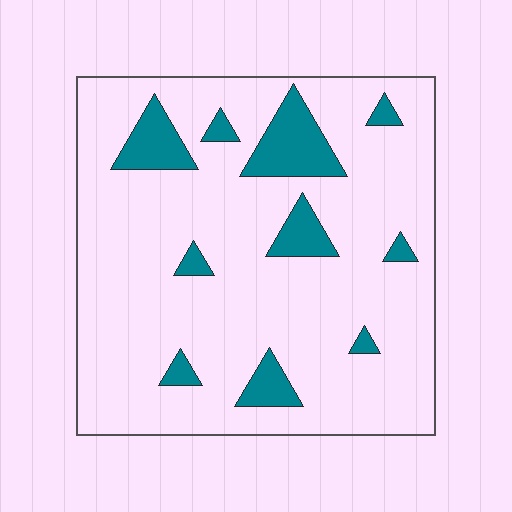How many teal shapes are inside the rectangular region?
10.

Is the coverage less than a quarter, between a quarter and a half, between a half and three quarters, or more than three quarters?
Less than a quarter.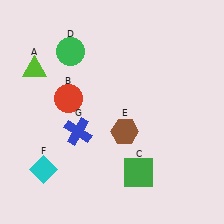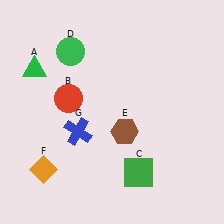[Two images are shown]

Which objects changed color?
A changed from lime to green. F changed from cyan to orange.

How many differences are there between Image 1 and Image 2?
There are 2 differences between the two images.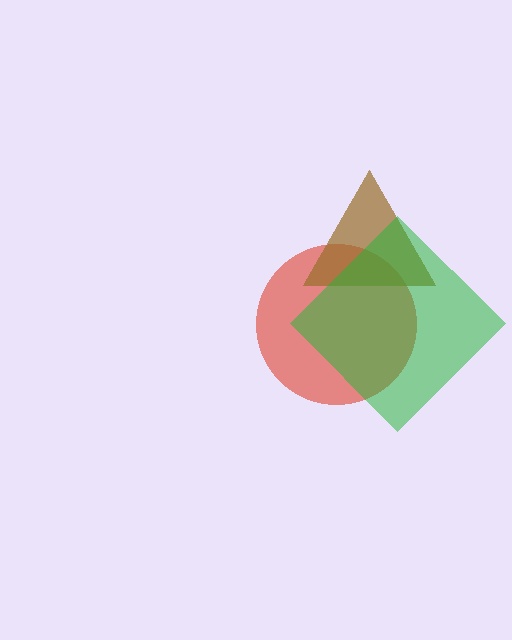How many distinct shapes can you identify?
There are 3 distinct shapes: a red circle, a brown triangle, a green diamond.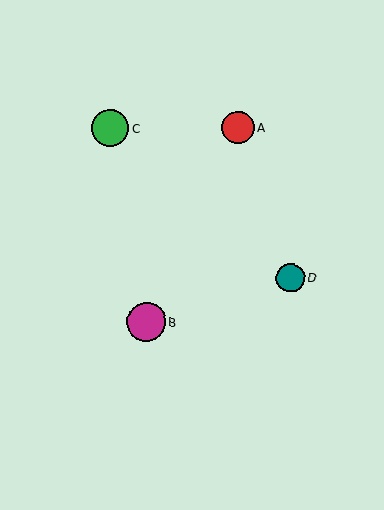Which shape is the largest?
The magenta circle (labeled B) is the largest.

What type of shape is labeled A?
Shape A is a red circle.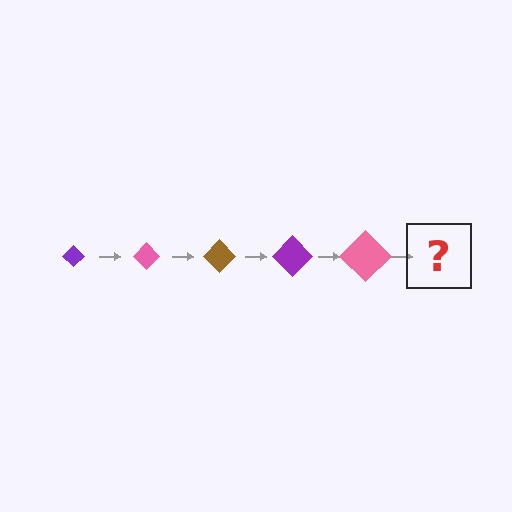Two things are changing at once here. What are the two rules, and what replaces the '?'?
The two rules are that the diamond grows larger each step and the color cycles through purple, pink, and brown. The '?' should be a brown diamond, larger than the previous one.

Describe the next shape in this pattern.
It should be a brown diamond, larger than the previous one.